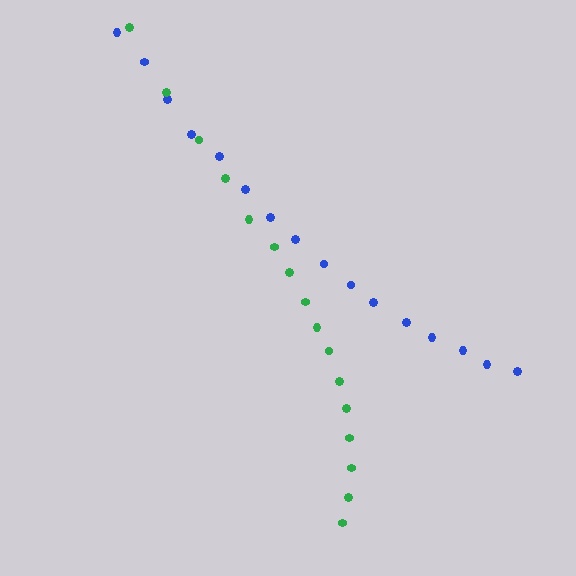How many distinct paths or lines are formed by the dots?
There are 2 distinct paths.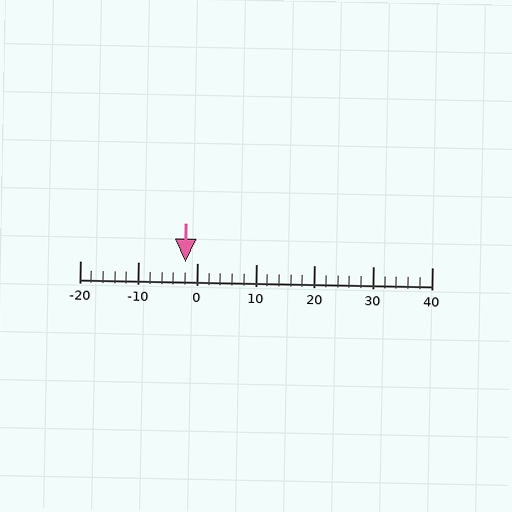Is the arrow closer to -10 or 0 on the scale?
The arrow is closer to 0.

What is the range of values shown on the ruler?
The ruler shows values from -20 to 40.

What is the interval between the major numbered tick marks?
The major tick marks are spaced 10 units apart.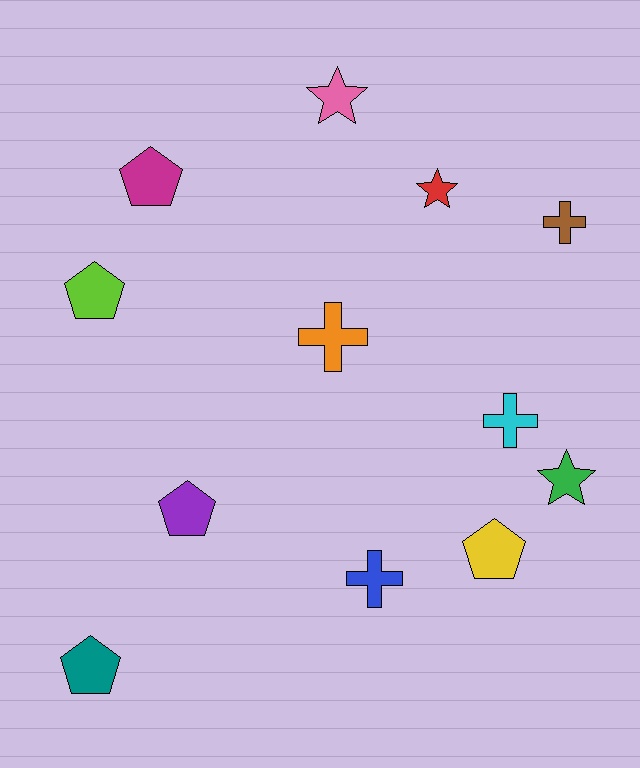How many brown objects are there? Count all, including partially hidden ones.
There is 1 brown object.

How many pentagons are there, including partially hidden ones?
There are 5 pentagons.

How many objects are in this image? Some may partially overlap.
There are 12 objects.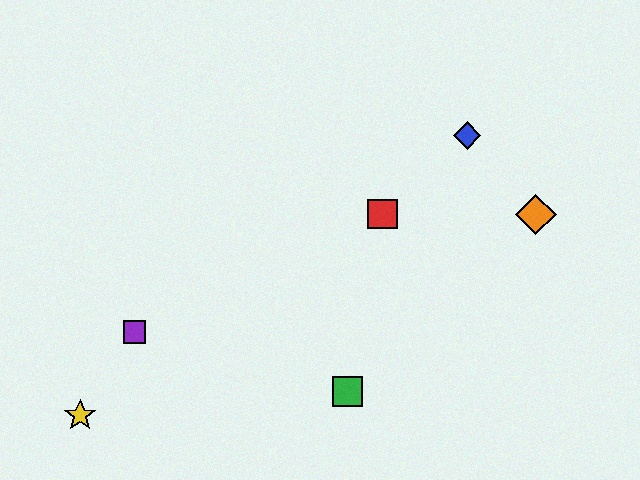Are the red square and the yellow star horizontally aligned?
No, the red square is at y≈214 and the yellow star is at y≈416.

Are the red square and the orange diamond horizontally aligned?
Yes, both are at y≈214.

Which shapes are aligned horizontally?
The red square, the orange diamond are aligned horizontally.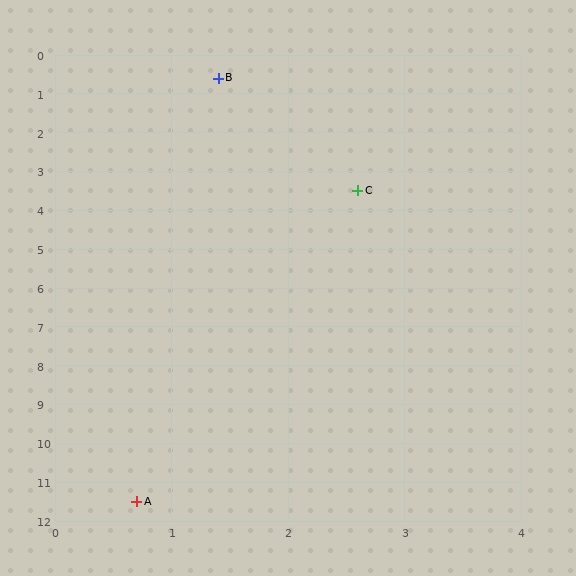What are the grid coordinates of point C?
Point C is at approximately (2.6, 3.5).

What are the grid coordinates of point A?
Point A is at approximately (0.7, 11.5).